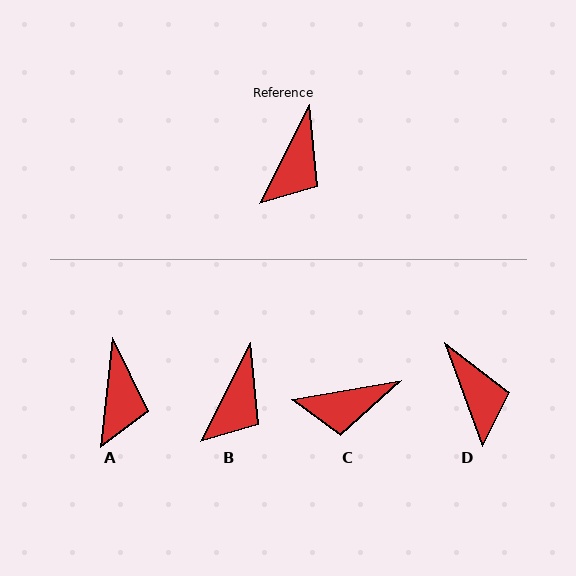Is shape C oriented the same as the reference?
No, it is off by about 53 degrees.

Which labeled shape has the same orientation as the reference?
B.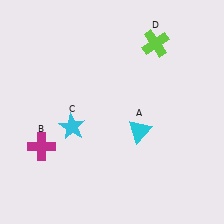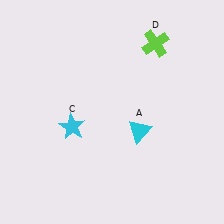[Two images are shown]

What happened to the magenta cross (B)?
The magenta cross (B) was removed in Image 2. It was in the bottom-left area of Image 1.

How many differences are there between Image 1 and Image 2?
There is 1 difference between the two images.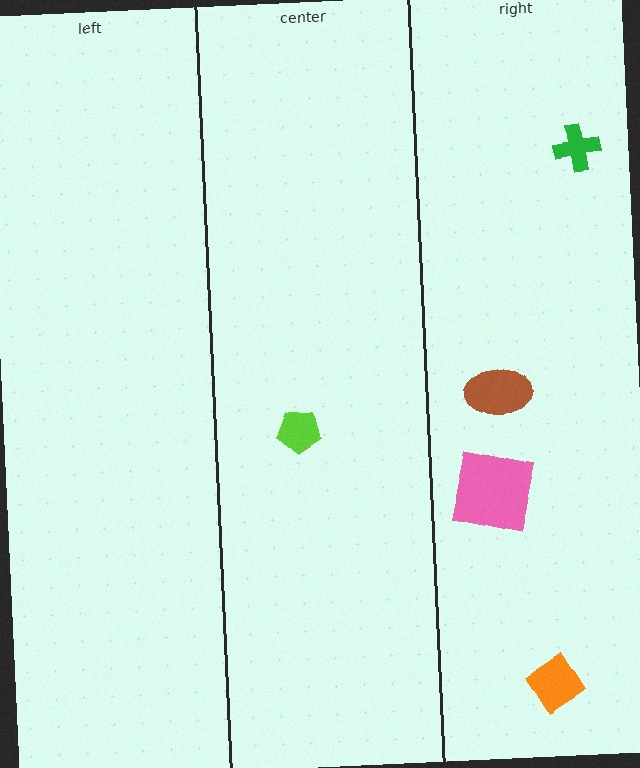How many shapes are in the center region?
1.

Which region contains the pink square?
The right region.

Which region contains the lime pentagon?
The center region.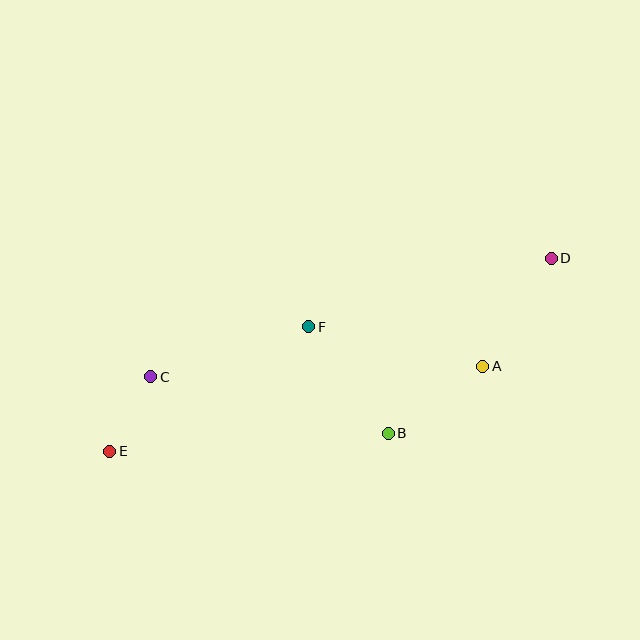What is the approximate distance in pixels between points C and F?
The distance between C and F is approximately 166 pixels.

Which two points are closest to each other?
Points C and E are closest to each other.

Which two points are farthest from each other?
Points D and E are farthest from each other.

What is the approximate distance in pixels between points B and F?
The distance between B and F is approximately 133 pixels.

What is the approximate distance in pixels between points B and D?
The distance between B and D is approximately 239 pixels.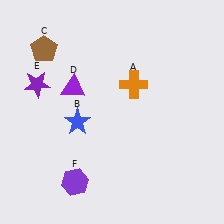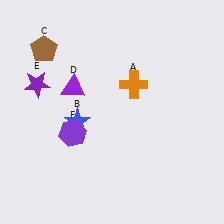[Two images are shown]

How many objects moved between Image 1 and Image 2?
1 object moved between the two images.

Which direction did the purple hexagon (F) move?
The purple hexagon (F) moved up.